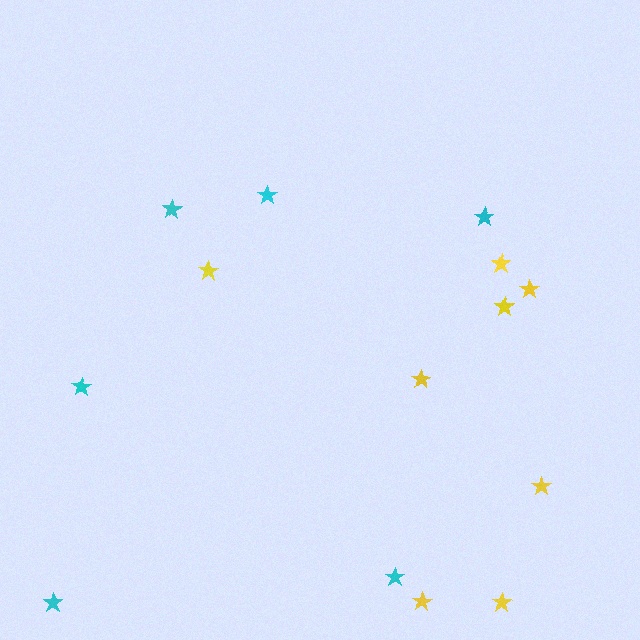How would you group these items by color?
There are 2 groups: one group of yellow stars (8) and one group of cyan stars (6).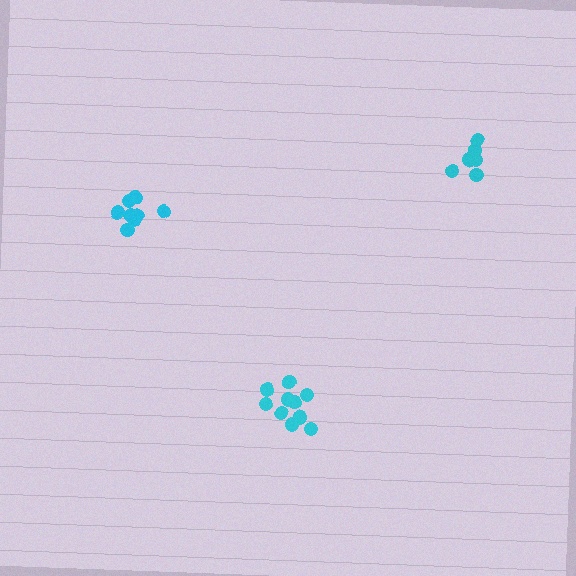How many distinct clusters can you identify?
There are 3 distinct clusters.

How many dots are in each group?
Group 1: 8 dots, Group 2: 10 dots, Group 3: 6 dots (24 total).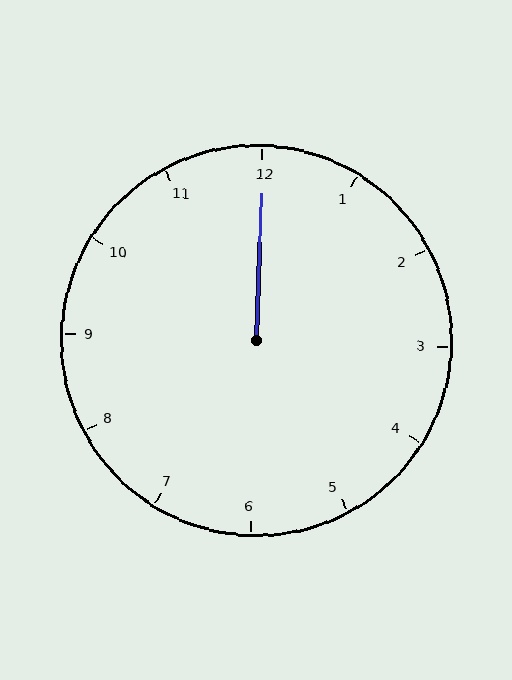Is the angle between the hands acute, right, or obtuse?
It is acute.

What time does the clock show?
12:00.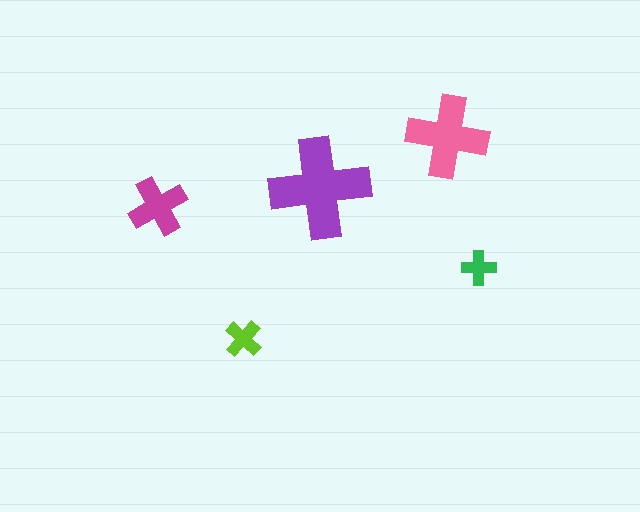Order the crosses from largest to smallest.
the purple one, the pink one, the magenta one, the lime one, the green one.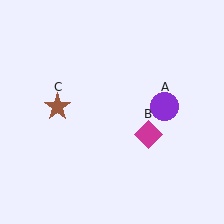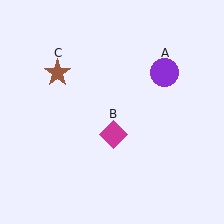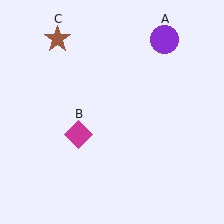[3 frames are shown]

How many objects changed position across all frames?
3 objects changed position: purple circle (object A), magenta diamond (object B), brown star (object C).